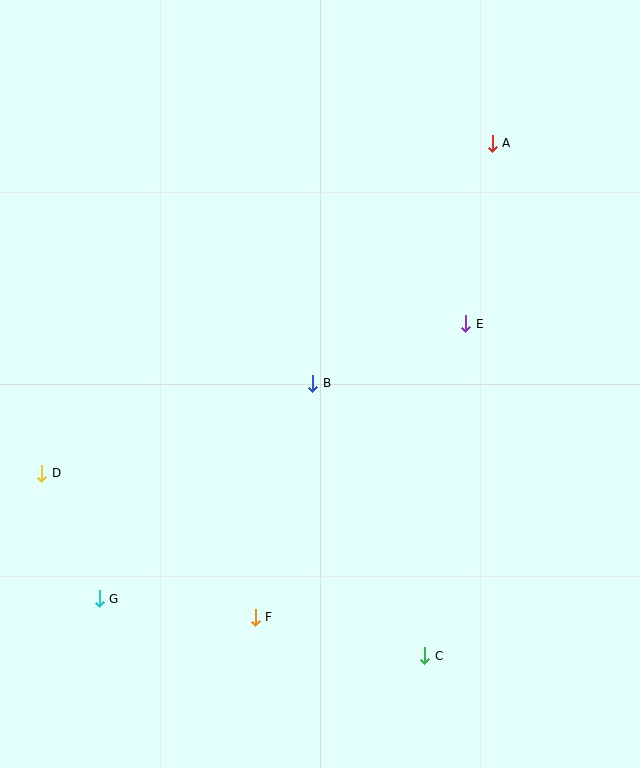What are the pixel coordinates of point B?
Point B is at (313, 383).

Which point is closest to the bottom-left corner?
Point G is closest to the bottom-left corner.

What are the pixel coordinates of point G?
Point G is at (99, 599).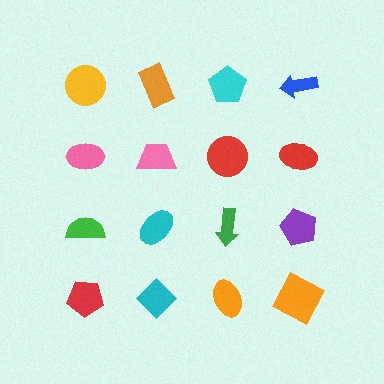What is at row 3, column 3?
A green arrow.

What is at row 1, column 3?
A cyan pentagon.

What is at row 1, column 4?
A blue arrow.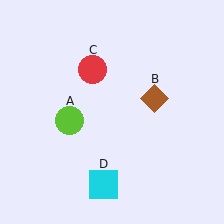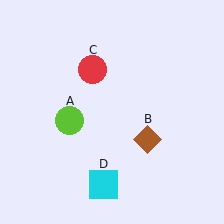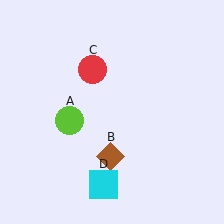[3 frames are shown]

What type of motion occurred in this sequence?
The brown diamond (object B) rotated clockwise around the center of the scene.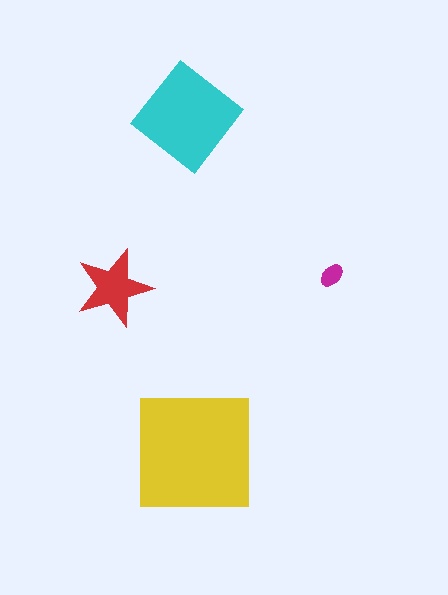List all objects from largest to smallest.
The yellow square, the cyan diamond, the red star, the magenta ellipse.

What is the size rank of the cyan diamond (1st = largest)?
2nd.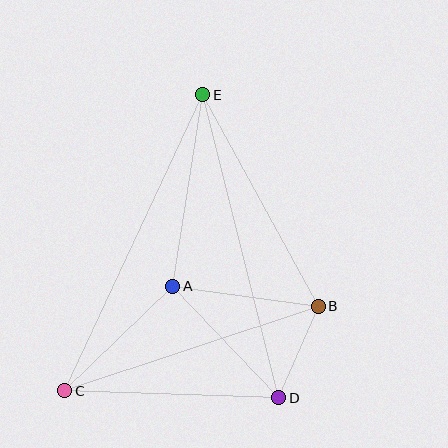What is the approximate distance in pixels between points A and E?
The distance between A and E is approximately 194 pixels.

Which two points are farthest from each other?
Points C and E are farthest from each other.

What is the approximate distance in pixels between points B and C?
The distance between B and C is approximately 267 pixels.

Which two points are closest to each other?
Points B and D are closest to each other.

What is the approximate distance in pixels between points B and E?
The distance between B and E is approximately 241 pixels.